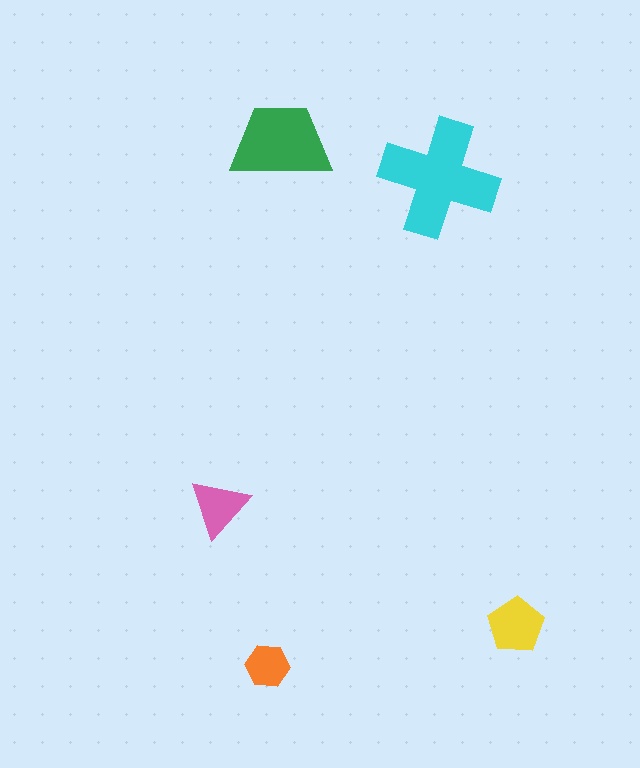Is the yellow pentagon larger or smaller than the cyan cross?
Smaller.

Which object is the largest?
The cyan cross.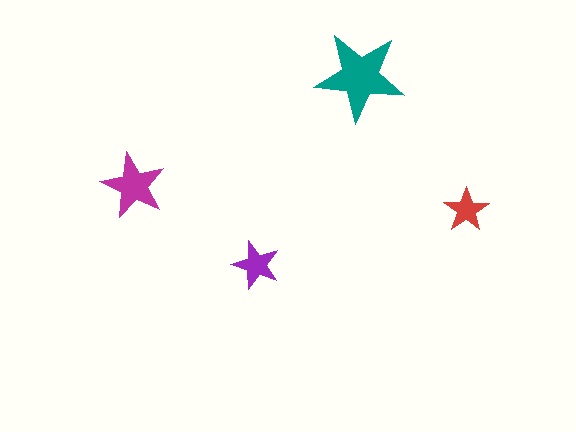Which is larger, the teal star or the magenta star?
The teal one.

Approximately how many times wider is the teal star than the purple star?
About 2 times wider.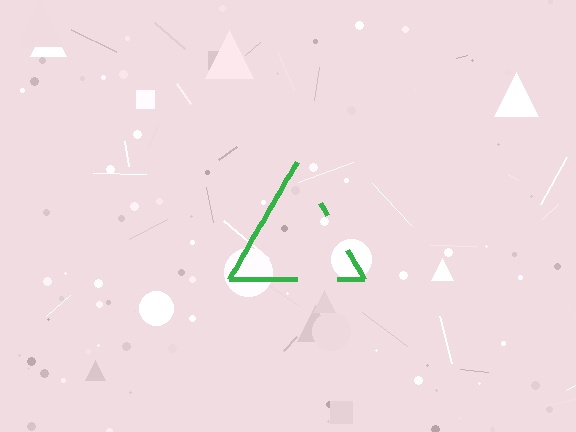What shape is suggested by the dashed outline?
The dashed outline suggests a triangle.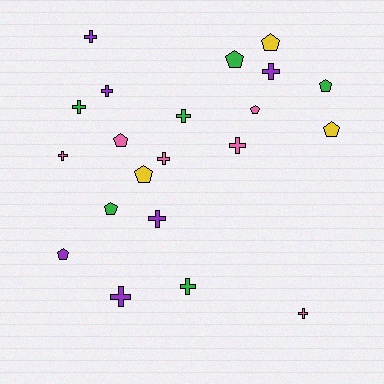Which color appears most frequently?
Green, with 6 objects.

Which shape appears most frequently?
Cross, with 12 objects.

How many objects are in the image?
There are 21 objects.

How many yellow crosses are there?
There are no yellow crosses.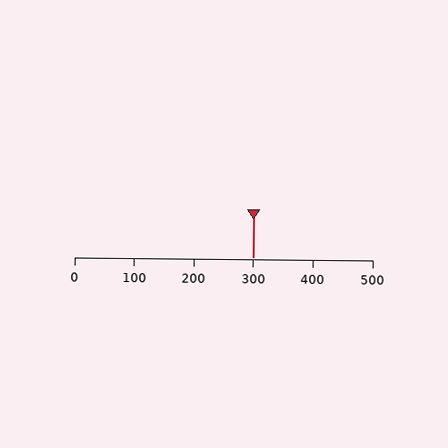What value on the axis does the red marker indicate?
The marker indicates approximately 300.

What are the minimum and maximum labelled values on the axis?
The axis runs from 0 to 500.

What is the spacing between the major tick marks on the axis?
The major ticks are spaced 100 apart.